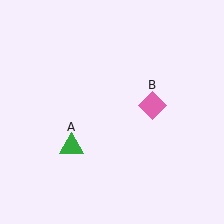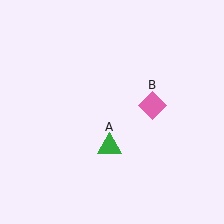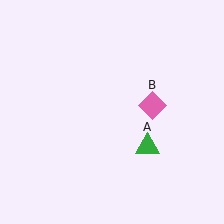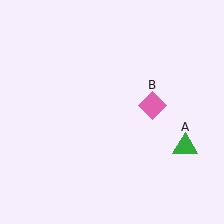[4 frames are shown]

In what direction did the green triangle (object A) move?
The green triangle (object A) moved right.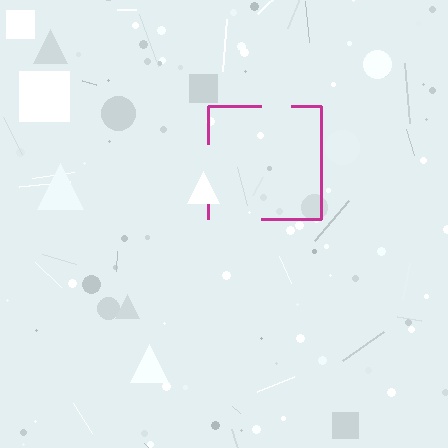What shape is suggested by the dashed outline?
The dashed outline suggests a square.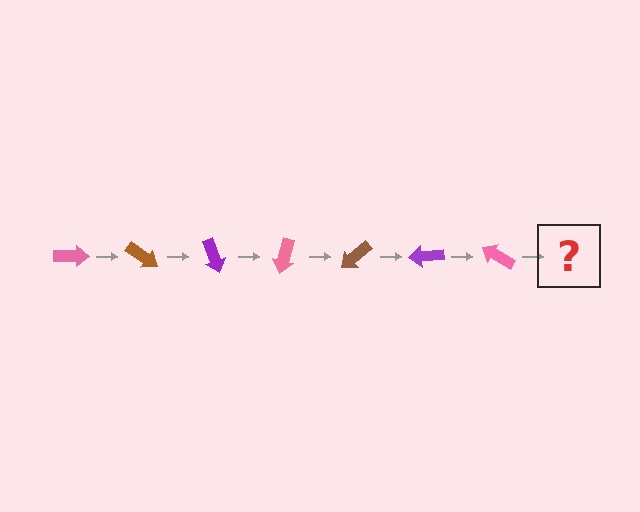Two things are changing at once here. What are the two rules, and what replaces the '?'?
The two rules are that it rotates 35 degrees each step and the color cycles through pink, brown, and purple. The '?' should be a brown arrow, rotated 245 degrees from the start.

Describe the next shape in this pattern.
It should be a brown arrow, rotated 245 degrees from the start.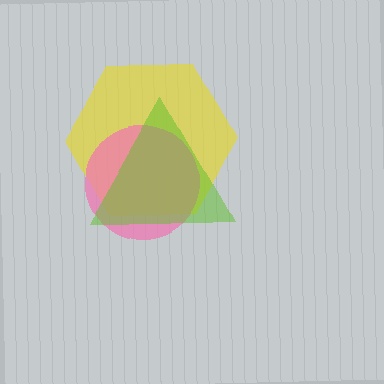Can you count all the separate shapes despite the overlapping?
Yes, there are 3 separate shapes.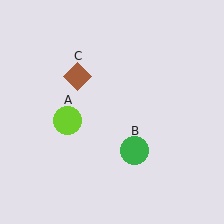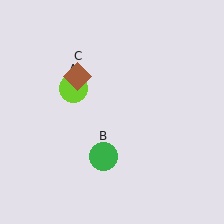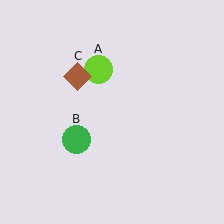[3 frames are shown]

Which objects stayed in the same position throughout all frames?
Brown diamond (object C) remained stationary.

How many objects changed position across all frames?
2 objects changed position: lime circle (object A), green circle (object B).